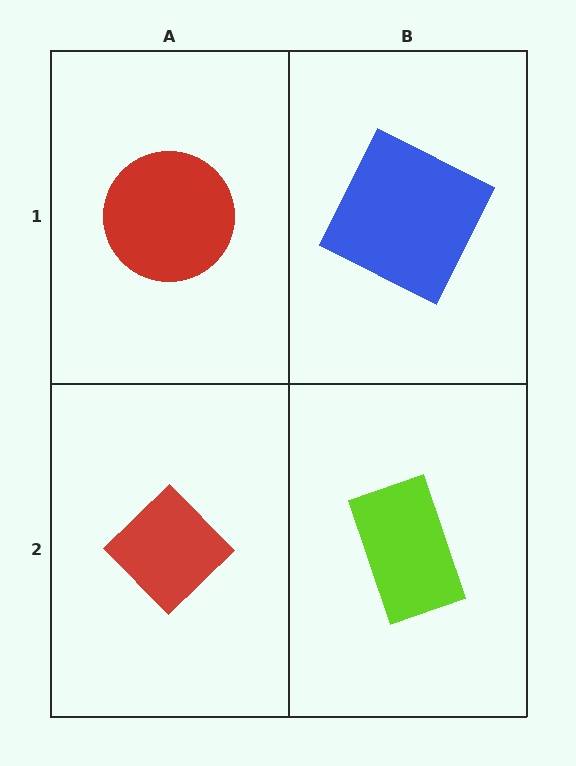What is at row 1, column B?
A blue square.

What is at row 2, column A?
A red diamond.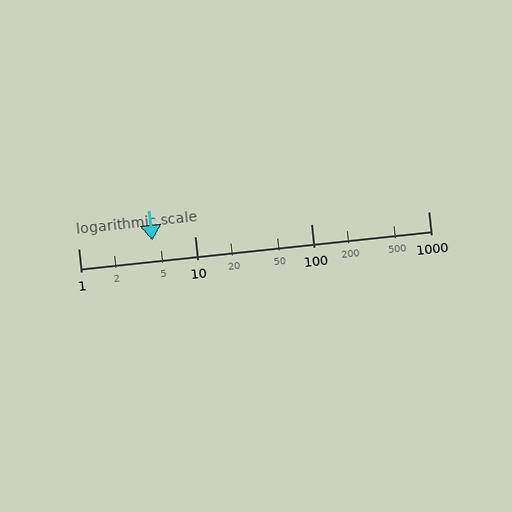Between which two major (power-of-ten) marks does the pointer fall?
The pointer is between 1 and 10.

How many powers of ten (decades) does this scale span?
The scale spans 3 decades, from 1 to 1000.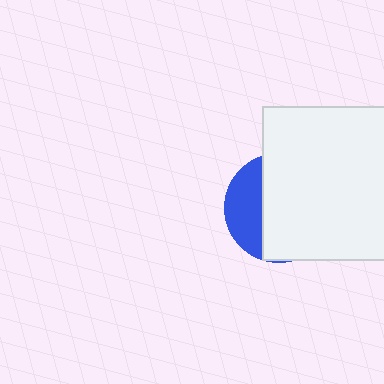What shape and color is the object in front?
The object in front is a white square.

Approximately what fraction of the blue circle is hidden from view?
Roughly 70% of the blue circle is hidden behind the white square.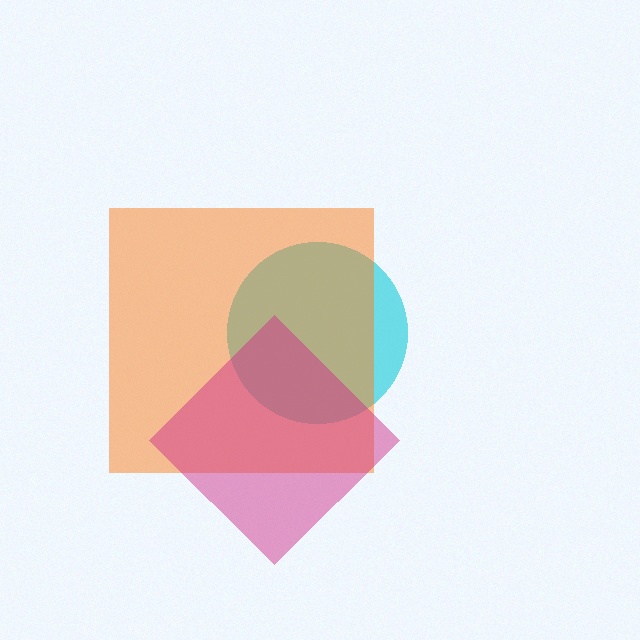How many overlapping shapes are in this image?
There are 3 overlapping shapes in the image.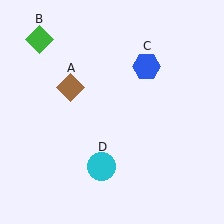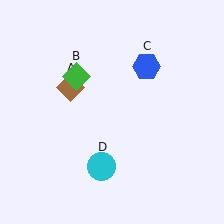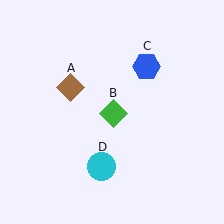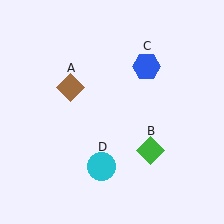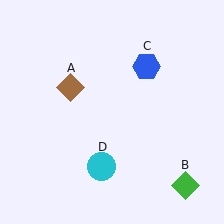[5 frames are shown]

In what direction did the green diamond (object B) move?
The green diamond (object B) moved down and to the right.